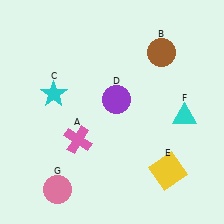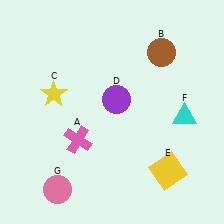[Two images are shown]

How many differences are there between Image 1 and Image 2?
There is 1 difference between the two images.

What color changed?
The star (C) changed from cyan in Image 1 to yellow in Image 2.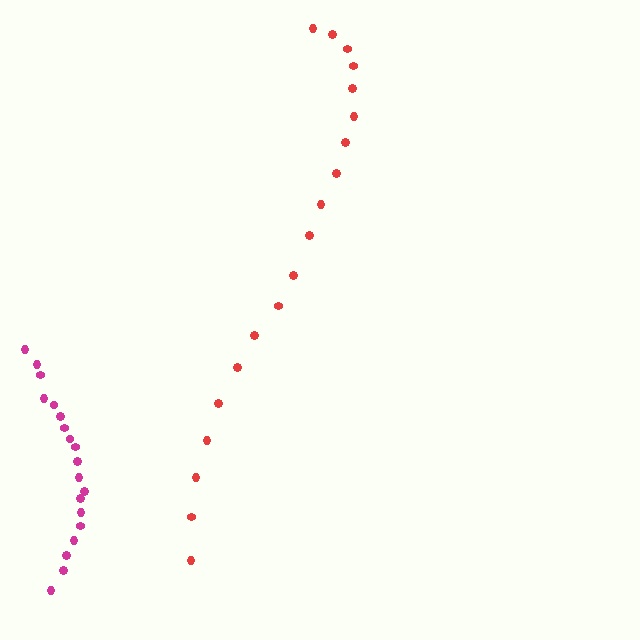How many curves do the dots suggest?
There are 2 distinct paths.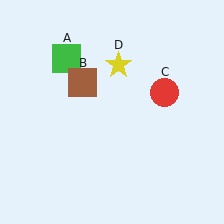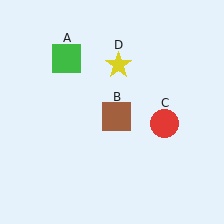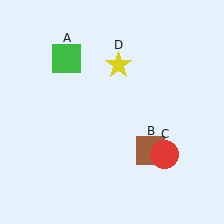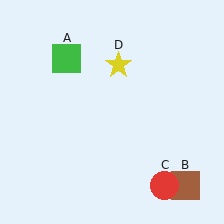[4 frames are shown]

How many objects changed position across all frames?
2 objects changed position: brown square (object B), red circle (object C).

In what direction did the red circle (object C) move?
The red circle (object C) moved down.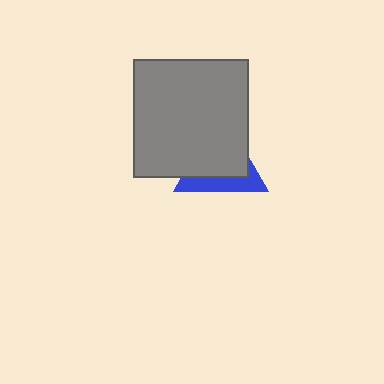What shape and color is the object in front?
The object in front is a gray rectangle.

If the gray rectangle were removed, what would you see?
You would see the complete blue triangle.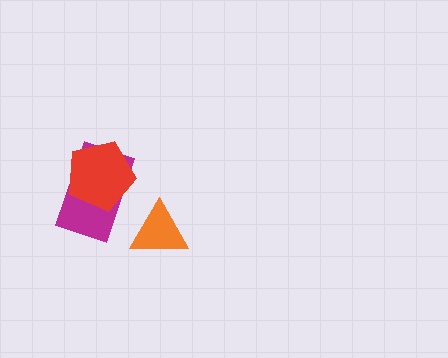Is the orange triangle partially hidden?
No, no other shape covers it.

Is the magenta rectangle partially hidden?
Yes, it is partially covered by another shape.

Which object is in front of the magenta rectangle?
The red pentagon is in front of the magenta rectangle.